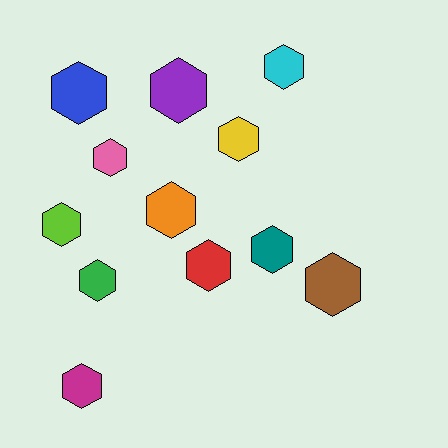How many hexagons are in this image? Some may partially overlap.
There are 12 hexagons.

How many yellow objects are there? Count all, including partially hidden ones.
There is 1 yellow object.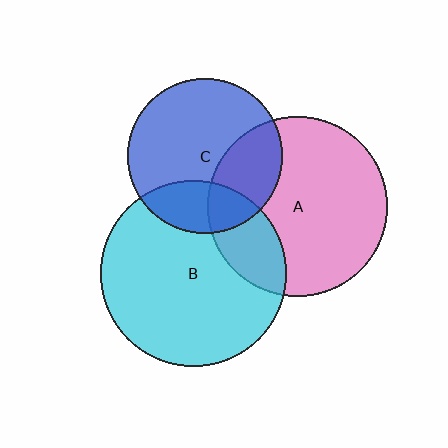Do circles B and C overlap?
Yes.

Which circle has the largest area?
Circle B (cyan).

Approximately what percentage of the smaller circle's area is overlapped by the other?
Approximately 25%.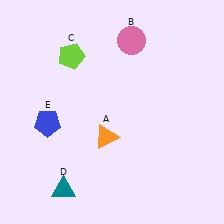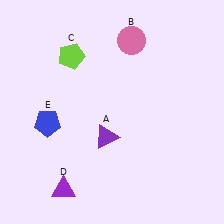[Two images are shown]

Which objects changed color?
A changed from orange to purple. D changed from teal to purple.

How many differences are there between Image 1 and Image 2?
There are 2 differences between the two images.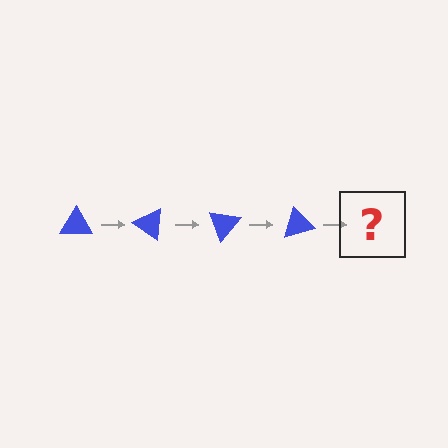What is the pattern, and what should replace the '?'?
The pattern is that the triangle rotates 35 degrees each step. The '?' should be a blue triangle rotated 140 degrees.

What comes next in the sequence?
The next element should be a blue triangle rotated 140 degrees.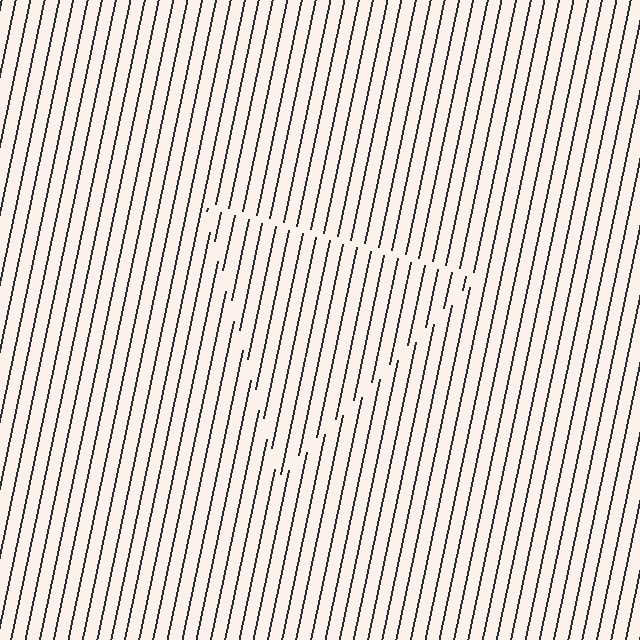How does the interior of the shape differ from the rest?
The interior of the shape contains the same grating, shifted by half a period — the contour is defined by the phase discontinuity where line-ends from the inner and outer gratings abut.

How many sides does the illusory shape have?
3 sides — the line-ends trace a triangle.